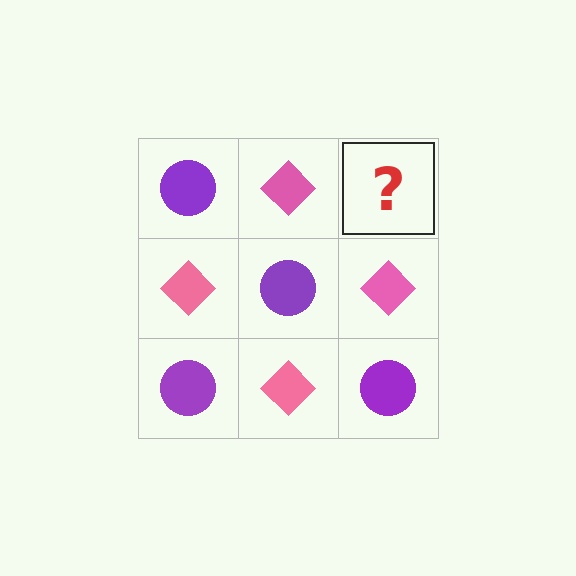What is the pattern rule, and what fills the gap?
The rule is that it alternates purple circle and pink diamond in a checkerboard pattern. The gap should be filled with a purple circle.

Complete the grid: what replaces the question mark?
The question mark should be replaced with a purple circle.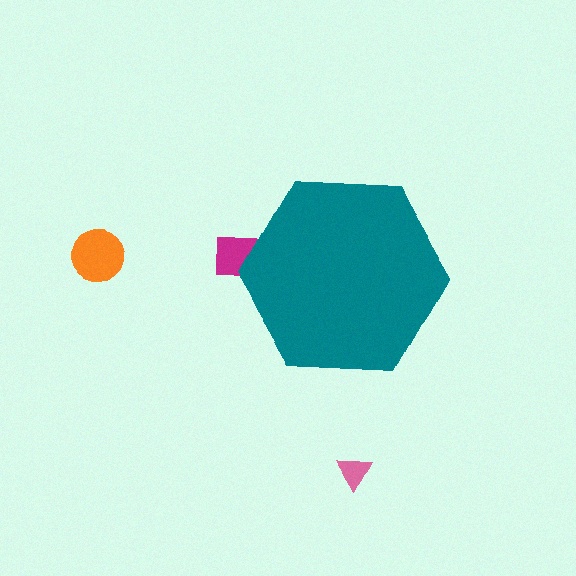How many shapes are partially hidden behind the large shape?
1 shape is partially hidden.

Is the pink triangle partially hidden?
No, the pink triangle is fully visible.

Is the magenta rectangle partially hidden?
Yes, the magenta rectangle is partially hidden behind the teal hexagon.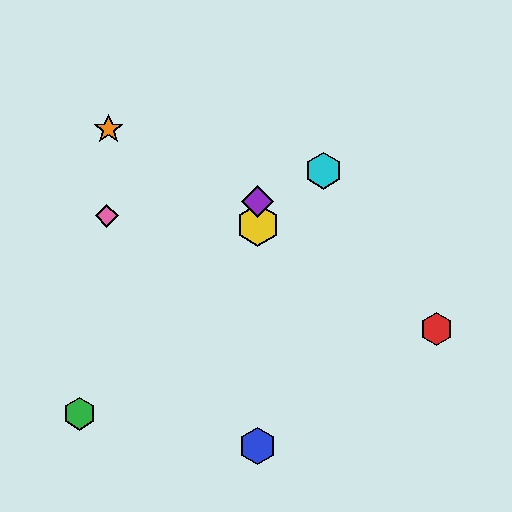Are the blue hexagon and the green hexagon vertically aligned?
No, the blue hexagon is at x≈258 and the green hexagon is at x≈80.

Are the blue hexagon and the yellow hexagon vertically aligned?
Yes, both are at x≈258.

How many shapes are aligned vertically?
3 shapes (the blue hexagon, the yellow hexagon, the purple diamond) are aligned vertically.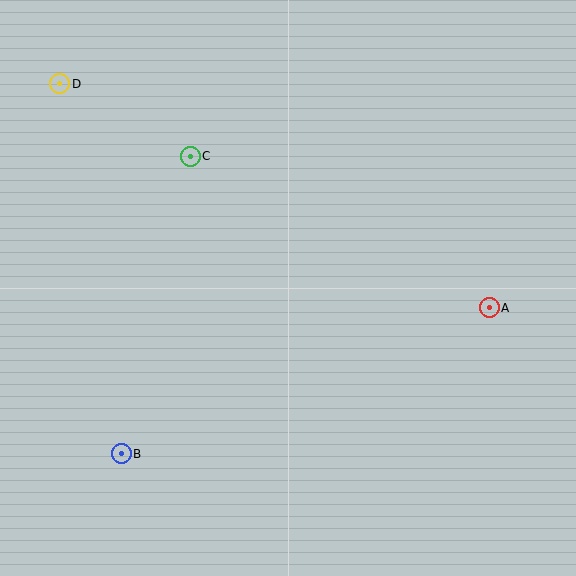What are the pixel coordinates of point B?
Point B is at (121, 454).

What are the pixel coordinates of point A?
Point A is at (489, 308).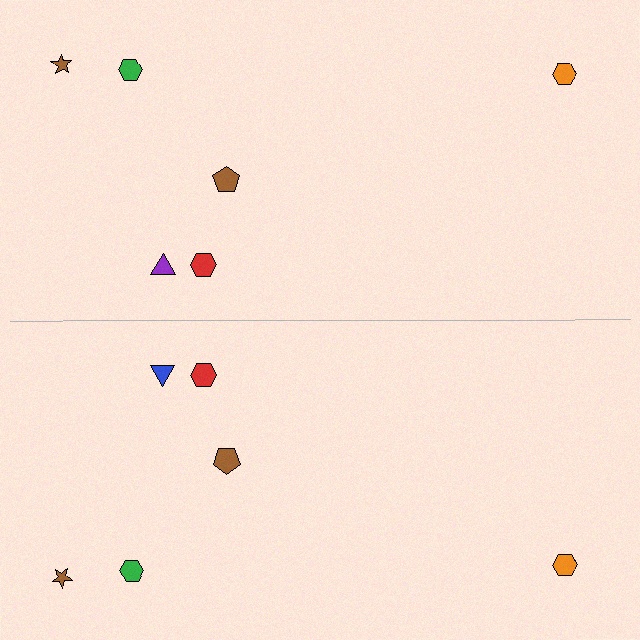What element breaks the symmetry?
The blue triangle on the bottom side breaks the symmetry — its mirror counterpart is purple.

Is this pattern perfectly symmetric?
No, the pattern is not perfectly symmetric. The blue triangle on the bottom side breaks the symmetry — its mirror counterpart is purple.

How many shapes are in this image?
There are 12 shapes in this image.